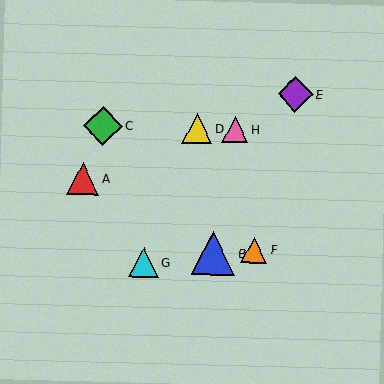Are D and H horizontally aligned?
Yes, both are at y≈128.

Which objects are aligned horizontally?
Objects C, D, H are aligned horizontally.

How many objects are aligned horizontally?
3 objects (C, D, H) are aligned horizontally.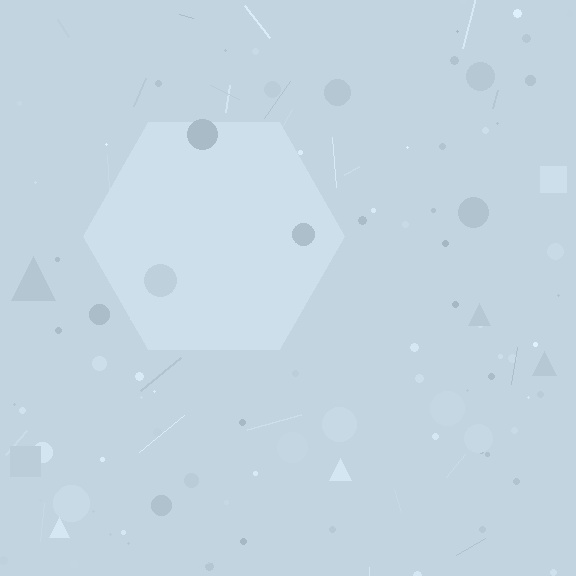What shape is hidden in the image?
A hexagon is hidden in the image.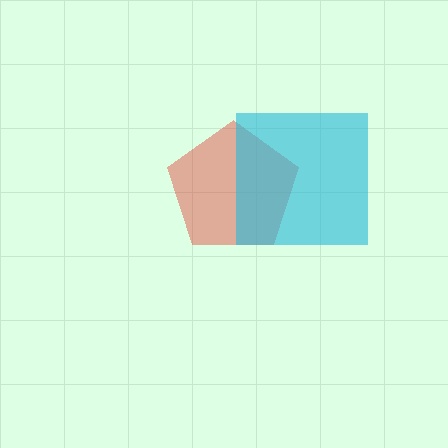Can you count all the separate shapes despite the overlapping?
Yes, there are 2 separate shapes.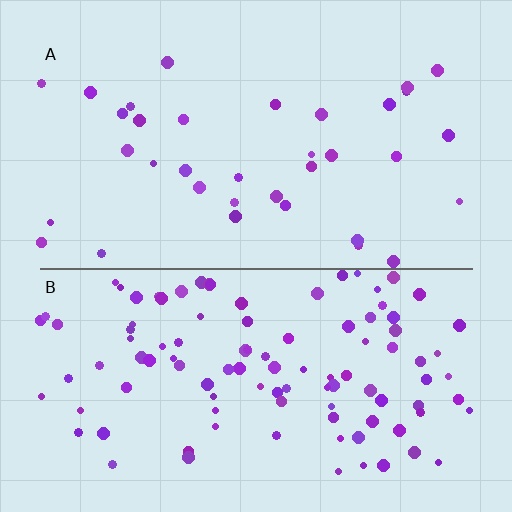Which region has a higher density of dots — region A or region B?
B (the bottom).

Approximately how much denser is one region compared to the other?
Approximately 3.0× — region B over region A.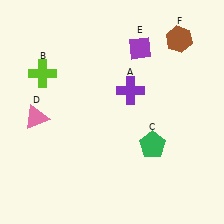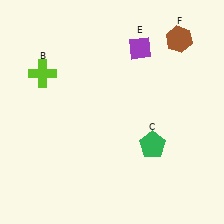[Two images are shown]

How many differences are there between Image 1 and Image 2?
There are 2 differences between the two images.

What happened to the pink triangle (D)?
The pink triangle (D) was removed in Image 2. It was in the bottom-left area of Image 1.